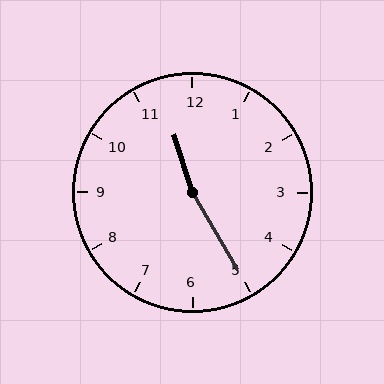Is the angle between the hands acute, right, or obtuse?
It is obtuse.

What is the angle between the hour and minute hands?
Approximately 168 degrees.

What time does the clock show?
11:25.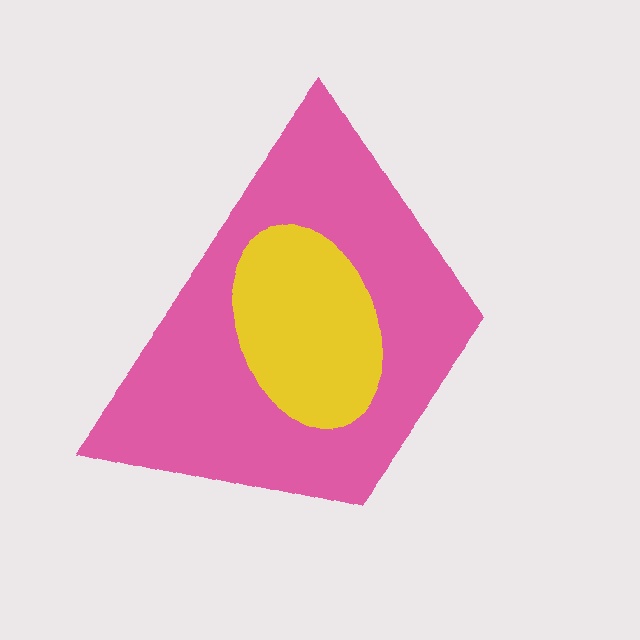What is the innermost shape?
The yellow ellipse.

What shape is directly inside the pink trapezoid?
The yellow ellipse.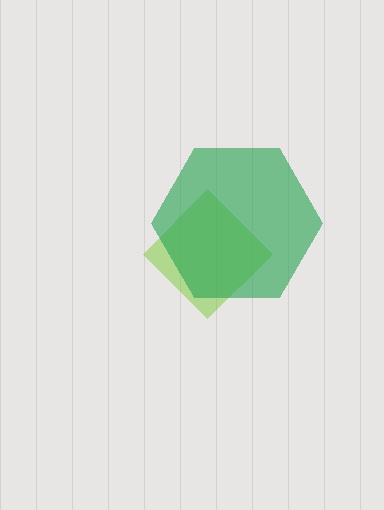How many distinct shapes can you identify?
There are 2 distinct shapes: a lime diamond, a green hexagon.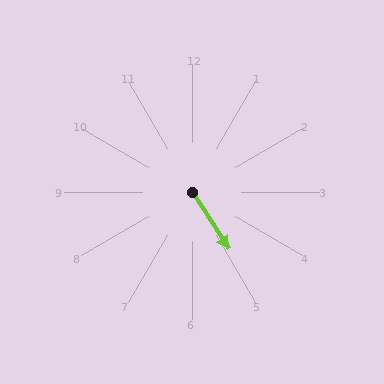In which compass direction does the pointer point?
Southeast.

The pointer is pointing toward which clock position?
Roughly 5 o'clock.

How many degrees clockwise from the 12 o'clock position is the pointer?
Approximately 147 degrees.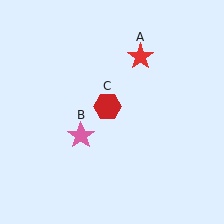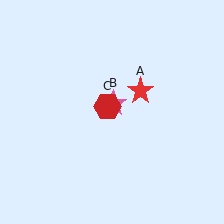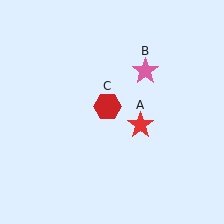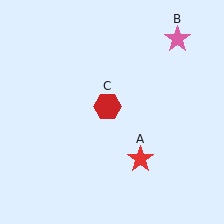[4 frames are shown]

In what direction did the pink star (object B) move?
The pink star (object B) moved up and to the right.